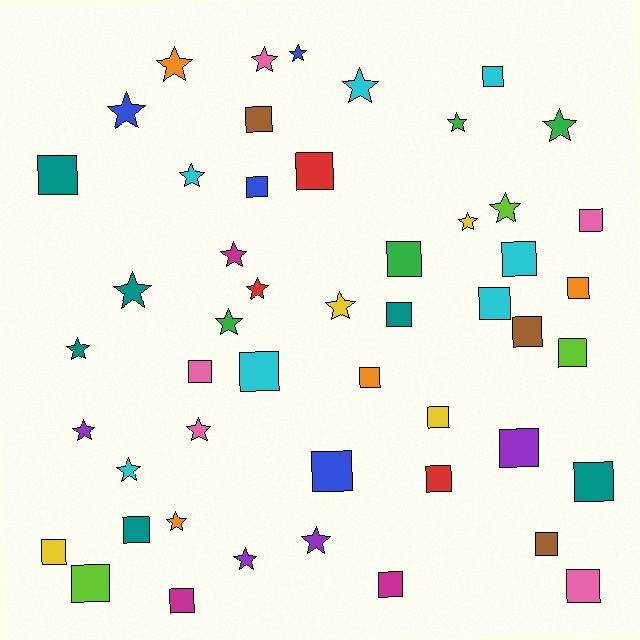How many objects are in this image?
There are 50 objects.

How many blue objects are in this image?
There are 4 blue objects.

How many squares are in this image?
There are 28 squares.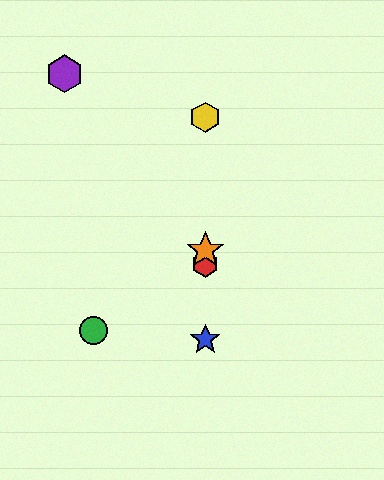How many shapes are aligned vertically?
4 shapes (the red hexagon, the blue star, the yellow hexagon, the orange star) are aligned vertically.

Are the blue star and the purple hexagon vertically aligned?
No, the blue star is at x≈205 and the purple hexagon is at x≈64.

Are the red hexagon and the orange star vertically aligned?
Yes, both are at x≈205.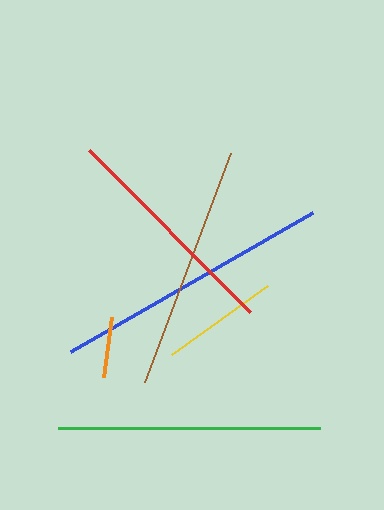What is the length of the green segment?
The green segment is approximately 261 pixels long.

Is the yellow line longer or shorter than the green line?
The green line is longer than the yellow line.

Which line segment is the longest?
The blue line is the longest at approximately 279 pixels.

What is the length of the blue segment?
The blue segment is approximately 279 pixels long.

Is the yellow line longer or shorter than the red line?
The red line is longer than the yellow line.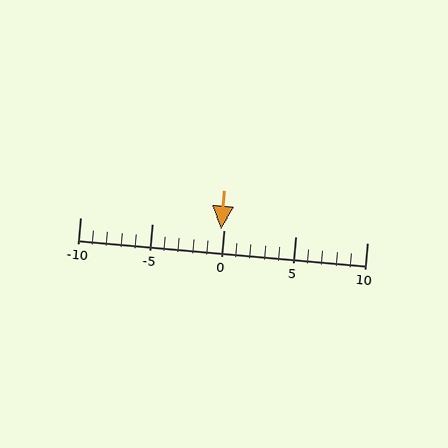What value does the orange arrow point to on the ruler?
The orange arrow points to approximately 0.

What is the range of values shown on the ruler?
The ruler shows values from -10 to 10.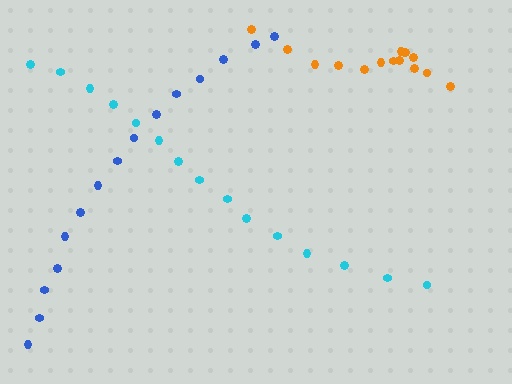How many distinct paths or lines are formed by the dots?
There are 3 distinct paths.